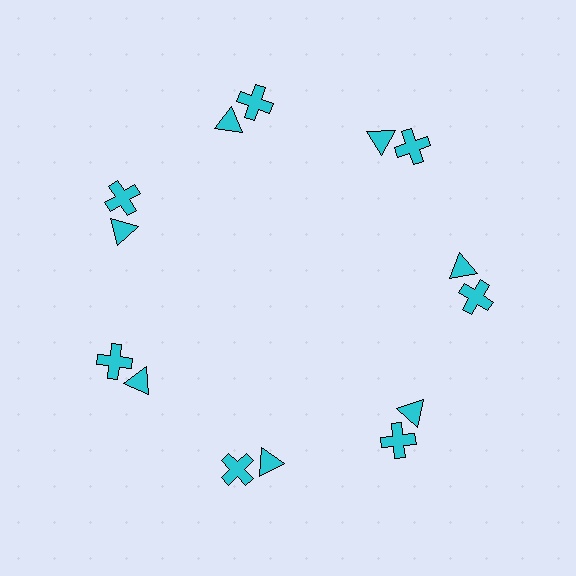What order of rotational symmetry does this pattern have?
This pattern has 7-fold rotational symmetry.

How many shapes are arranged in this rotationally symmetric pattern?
There are 14 shapes, arranged in 7 groups of 2.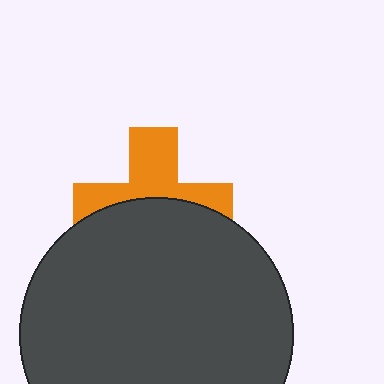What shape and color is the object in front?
The object in front is a dark gray circle.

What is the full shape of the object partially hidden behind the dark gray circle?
The partially hidden object is an orange cross.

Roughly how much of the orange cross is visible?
About half of it is visible (roughly 47%).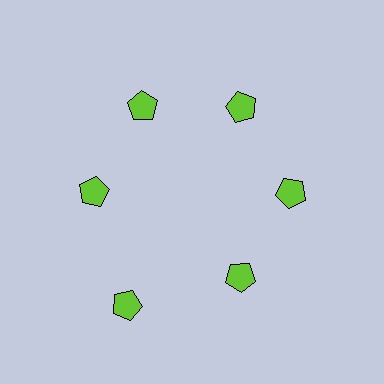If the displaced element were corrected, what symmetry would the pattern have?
It would have 6-fold rotational symmetry — the pattern would map onto itself every 60 degrees.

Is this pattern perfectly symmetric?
No. The 6 lime pentagons are arranged in a ring, but one element near the 7 o'clock position is pushed outward from the center, breaking the 6-fold rotational symmetry.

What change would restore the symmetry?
The symmetry would be restored by moving it inward, back onto the ring so that all 6 pentagons sit at equal angles and equal distance from the center.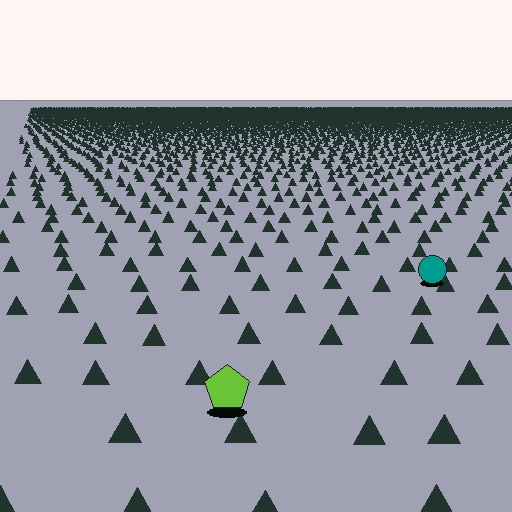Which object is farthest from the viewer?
The teal circle is farthest from the viewer. It appears smaller and the ground texture around it is denser.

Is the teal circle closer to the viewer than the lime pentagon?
No. The lime pentagon is closer — you can tell from the texture gradient: the ground texture is coarser near it.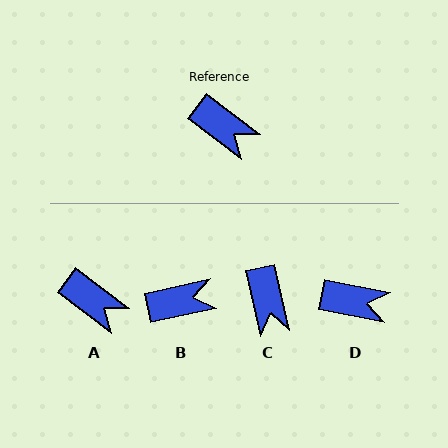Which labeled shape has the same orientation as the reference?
A.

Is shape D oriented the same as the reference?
No, it is off by about 26 degrees.